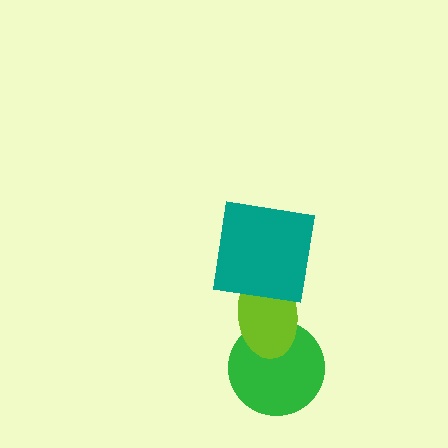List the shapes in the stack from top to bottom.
From top to bottom: the teal square, the lime ellipse, the green circle.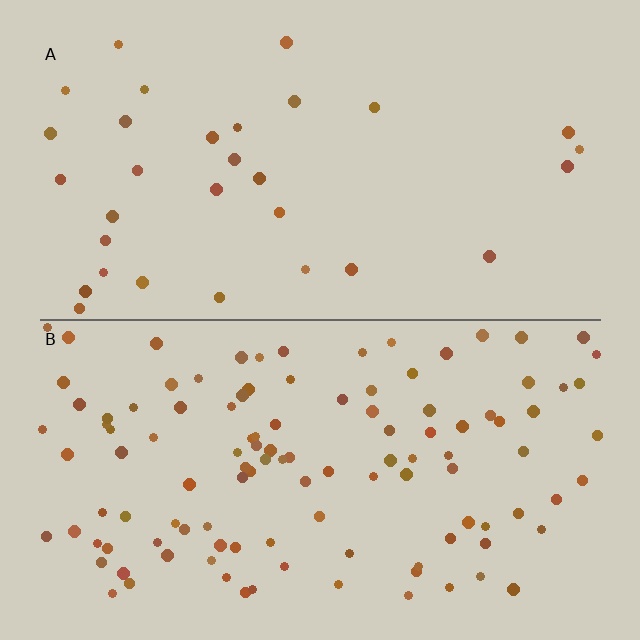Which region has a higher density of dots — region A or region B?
B (the bottom).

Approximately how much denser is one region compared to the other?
Approximately 3.7× — region B over region A.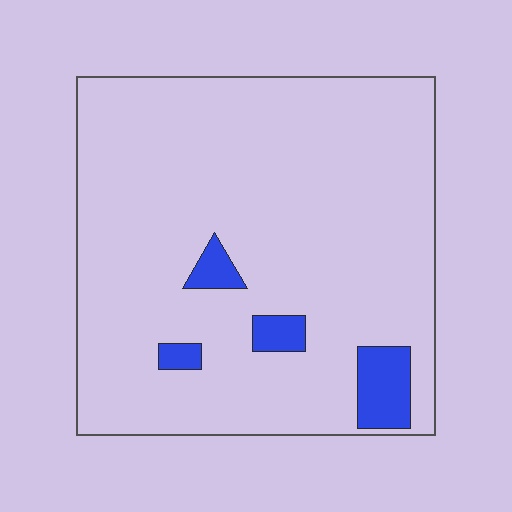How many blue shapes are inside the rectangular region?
4.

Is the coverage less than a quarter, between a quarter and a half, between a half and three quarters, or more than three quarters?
Less than a quarter.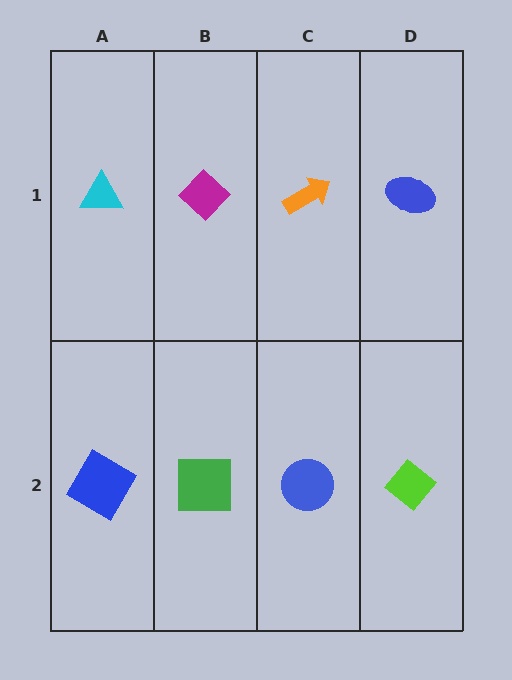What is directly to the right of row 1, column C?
A blue ellipse.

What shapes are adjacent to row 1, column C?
A blue circle (row 2, column C), a magenta diamond (row 1, column B), a blue ellipse (row 1, column D).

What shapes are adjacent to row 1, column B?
A green square (row 2, column B), a cyan triangle (row 1, column A), an orange arrow (row 1, column C).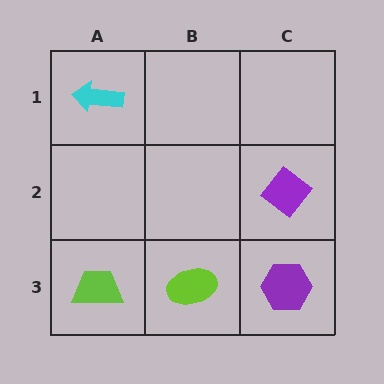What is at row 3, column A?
A lime trapezoid.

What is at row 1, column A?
A cyan arrow.